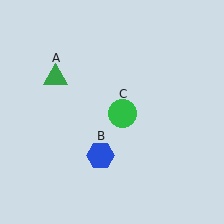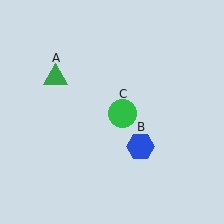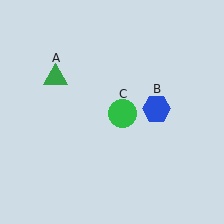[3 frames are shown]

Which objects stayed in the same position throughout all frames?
Green triangle (object A) and green circle (object C) remained stationary.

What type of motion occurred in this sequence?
The blue hexagon (object B) rotated counterclockwise around the center of the scene.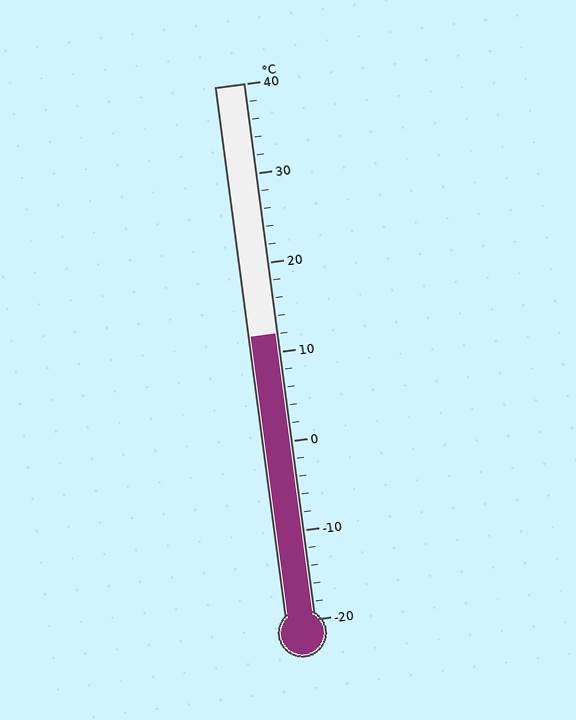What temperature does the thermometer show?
The thermometer shows approximately 12°C.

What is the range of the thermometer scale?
The thermometer scale ranges from -20°C to 40°C.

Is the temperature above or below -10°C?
The temperature is above -10°C.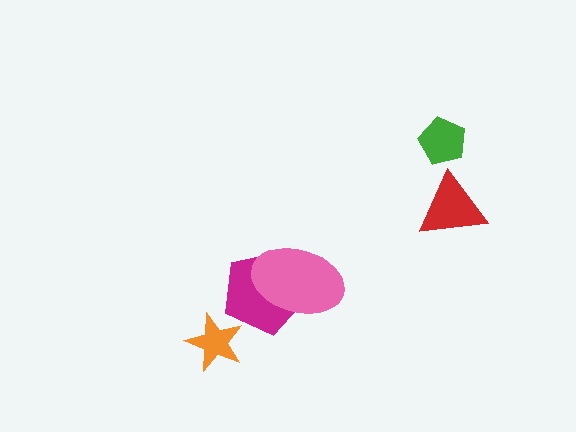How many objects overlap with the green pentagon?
0 objects overlap with the green pentagon.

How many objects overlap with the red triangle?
0 objects overlap with the red triangle.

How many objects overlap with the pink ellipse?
1 object overlaps with the pink ellipse.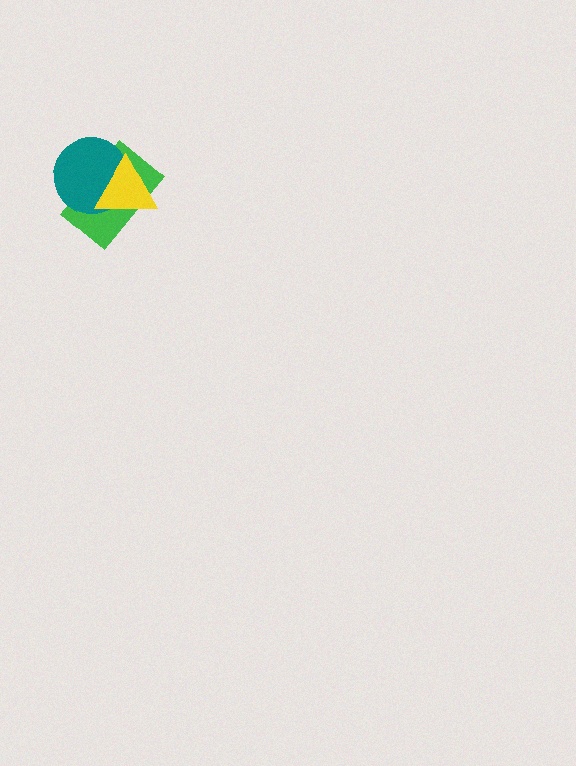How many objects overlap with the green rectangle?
2 objects overlap with the green rectangle.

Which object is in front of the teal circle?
The yellow triangle is in front of the teal circle.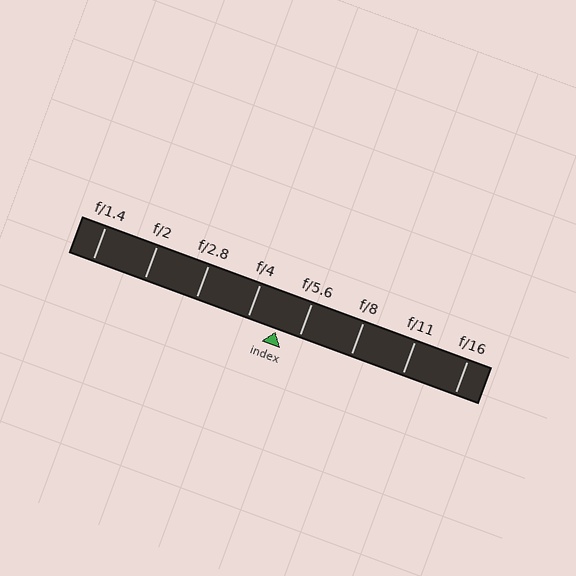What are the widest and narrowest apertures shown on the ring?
The widest aperture shown is f/1.4 and the narrowest is f/16.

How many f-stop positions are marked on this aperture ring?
There are 8 f-stop positions marked.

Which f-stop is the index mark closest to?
The index mark is closest to f/5.6.